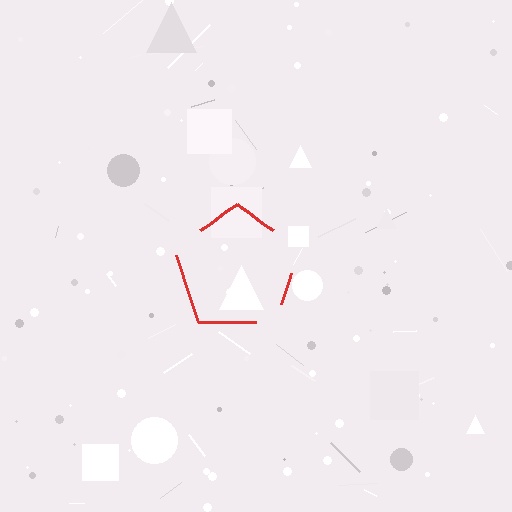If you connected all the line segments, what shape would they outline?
They would outline a pentagon.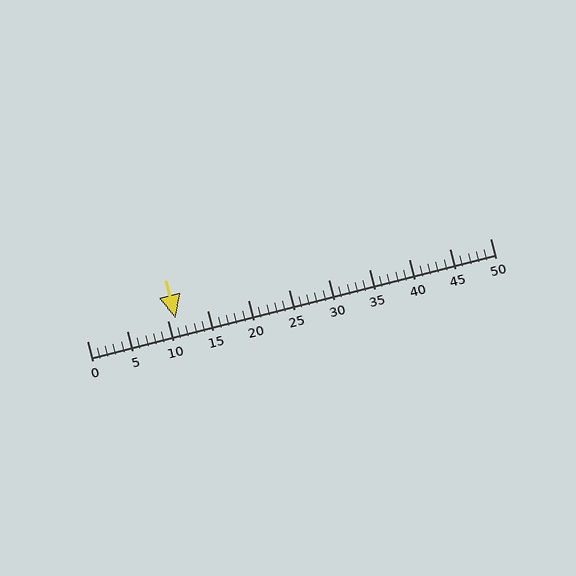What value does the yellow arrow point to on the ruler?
The yellow arrow points to approximately 11.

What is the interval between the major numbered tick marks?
The major tick marks are spaced 5 units apart.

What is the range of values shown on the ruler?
The ruler shows values from 0 to 50.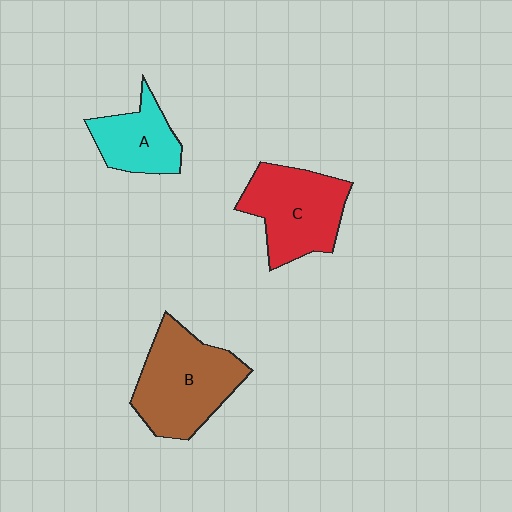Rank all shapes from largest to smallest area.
From largest to smallest: B (brown), C (red), A (cyan).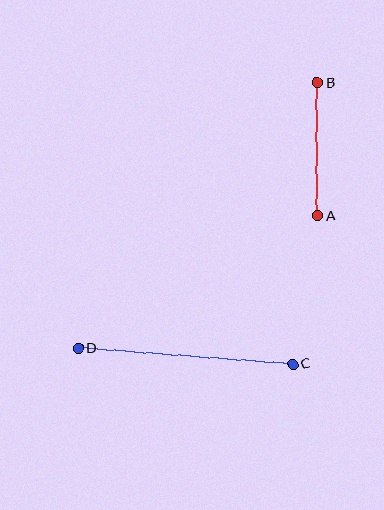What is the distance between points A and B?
The distance is approximately 133 pixels.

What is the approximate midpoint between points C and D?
The midpoint is at approximately (185, 356) pixels.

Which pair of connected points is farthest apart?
Points C and D are farthest apart.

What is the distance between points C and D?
The distance is approximately 215 pixels.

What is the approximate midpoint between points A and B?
The midpoint is at approximately (318, 149) pixels.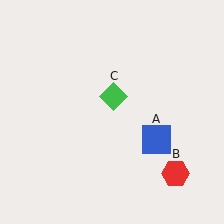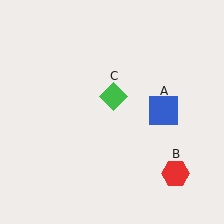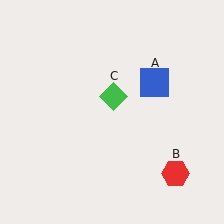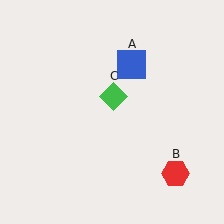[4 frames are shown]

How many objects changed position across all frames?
1 object changed position: blue square (object A).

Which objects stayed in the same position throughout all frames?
Red hexagon (object B) and green diamond (object C) remained stationary.